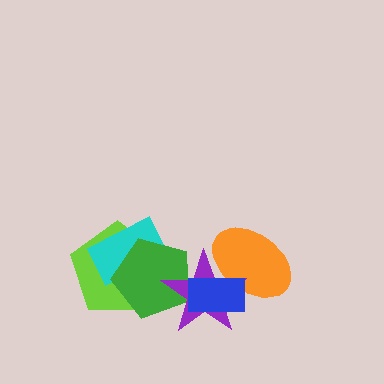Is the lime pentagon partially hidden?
Yes, it is partially covered by another shape.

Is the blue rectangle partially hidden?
No, no other shape covers it.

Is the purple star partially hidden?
Yes, it is partially covered by another shape.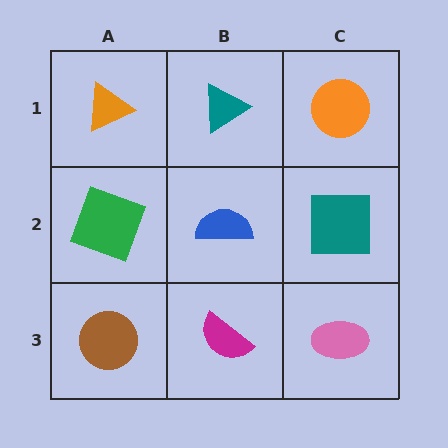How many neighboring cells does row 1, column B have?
3.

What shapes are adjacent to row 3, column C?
A teal square (row 2, column C), a magenta semicircle (row 3, column B).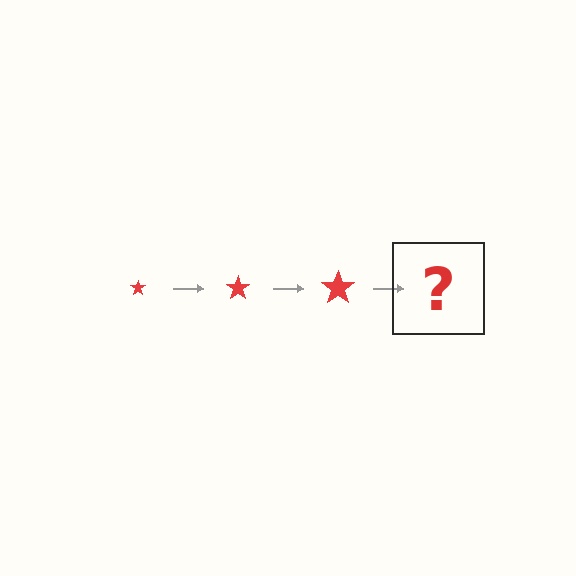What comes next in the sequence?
The next element should be a red star, larger than the previous one.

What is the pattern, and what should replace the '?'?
The pattern is that the star gets progressively larger each step. The '?' should be a red star, larger than the previous one.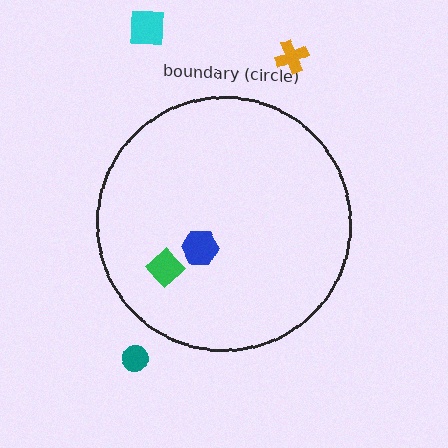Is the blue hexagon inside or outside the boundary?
Inside.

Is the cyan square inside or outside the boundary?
Outside.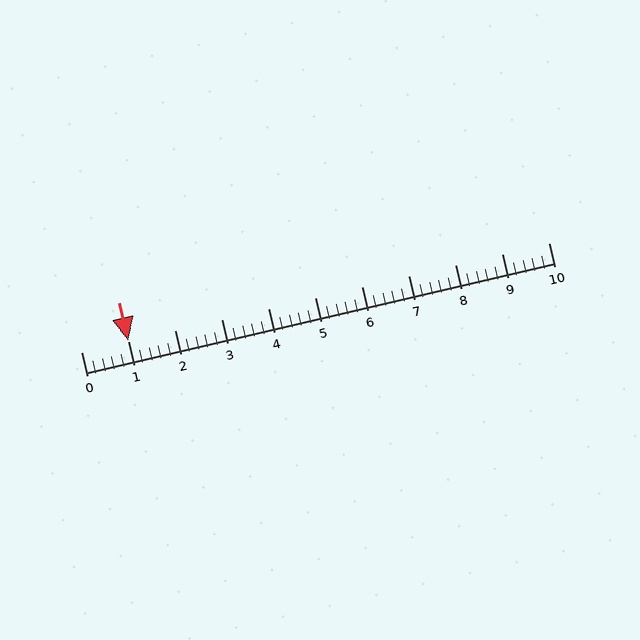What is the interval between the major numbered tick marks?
The major tick marks are spaced 1 units apart.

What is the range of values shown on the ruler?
The ruler shows values from 0 to 10.